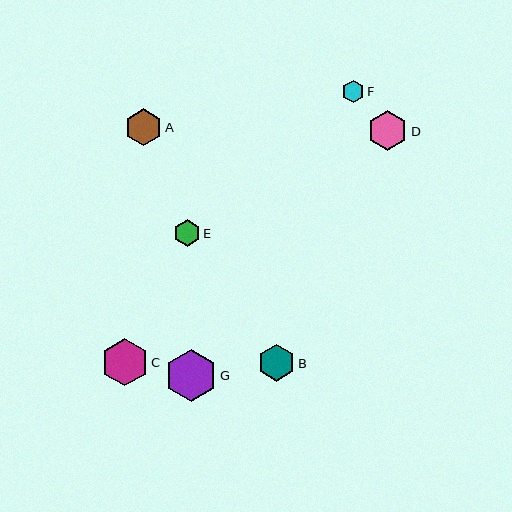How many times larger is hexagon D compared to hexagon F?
Hexagon D is approximately 1.8 times the size of hexagon F.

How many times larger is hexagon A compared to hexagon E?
Hexagon A is approximately 1.4 times the size of hexagon E.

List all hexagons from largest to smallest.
From largest to smallest: G, C, D, B, A, E, F.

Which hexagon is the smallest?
Hexagon F is the smallest with a size of approximately 23 pixels.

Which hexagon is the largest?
Hexagon G is the largest with a size of approximately 52 pixels.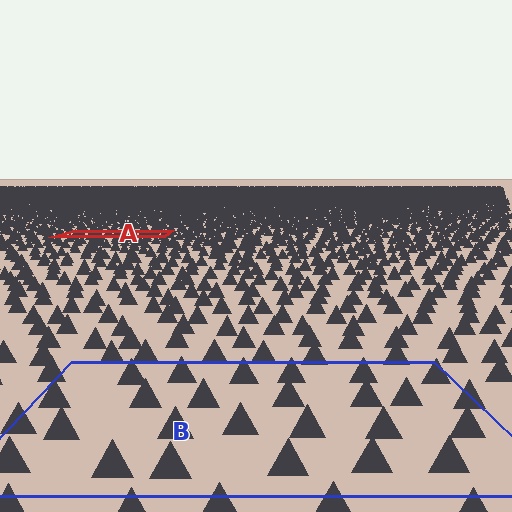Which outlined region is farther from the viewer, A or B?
Region A is farther from the viewer — the texture elements inside it appear smaller and more densely packed.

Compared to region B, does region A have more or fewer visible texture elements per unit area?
Region A has more texture elements per unit area — they are packed more densely because it is farther away.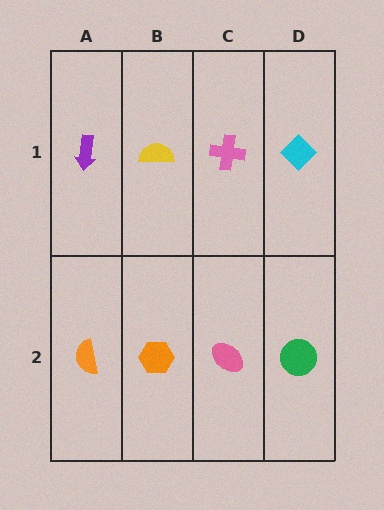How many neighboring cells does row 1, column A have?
2.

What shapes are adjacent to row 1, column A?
An orange semicircle (row 2, column A), a yellow semicircle (row 1, column B).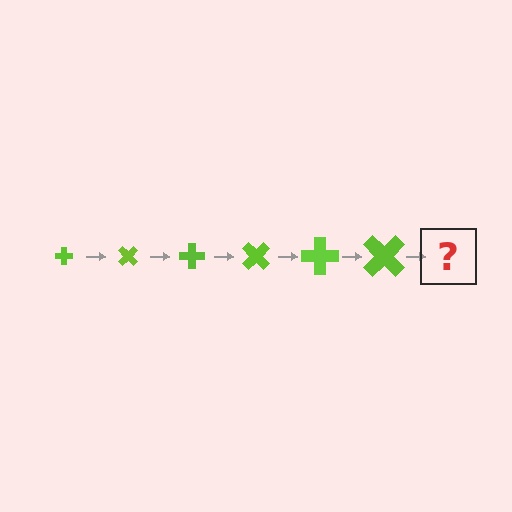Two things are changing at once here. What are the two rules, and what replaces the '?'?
The two rules are that the cross grows larger each step and it rotates 45 degrees each step. The '?' should be a cross, larger than the previous one and rotated 270 degrees from the start.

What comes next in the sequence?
The next element should be a cross, larger than the previous one and rotated 270 degrees from the start.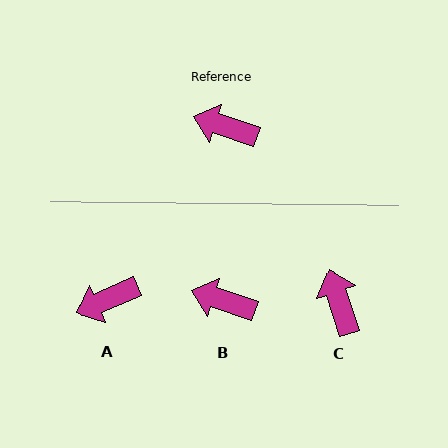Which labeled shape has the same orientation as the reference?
B.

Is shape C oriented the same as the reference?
No, it is off by about 54 degrees.